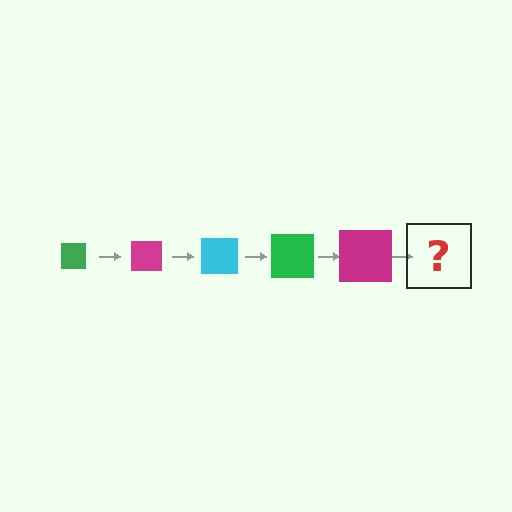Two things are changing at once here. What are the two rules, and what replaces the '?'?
The two rules are that the square grows larger each step and the color cycles through green, magenta, and cyan. The '?' should be a cyan square, larger than the previous one.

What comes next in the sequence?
The next element should be a cyan square, larger than the previous one.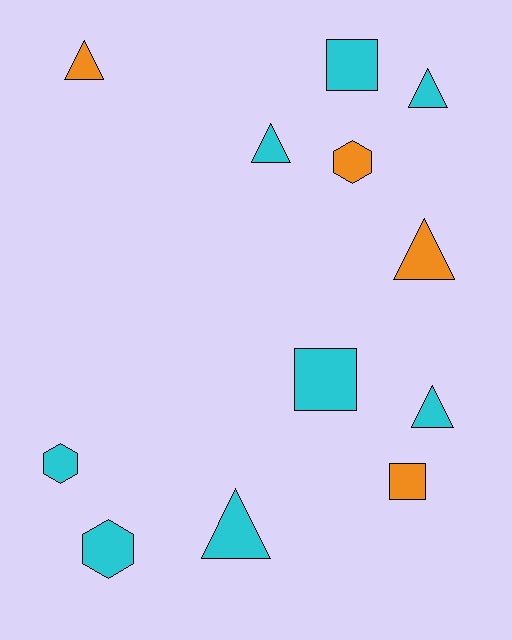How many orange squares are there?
There is 1 orange square.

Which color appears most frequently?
Cyan, with 8 objects.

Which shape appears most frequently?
Triangle, with 6 objects.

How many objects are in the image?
There are 12 objects.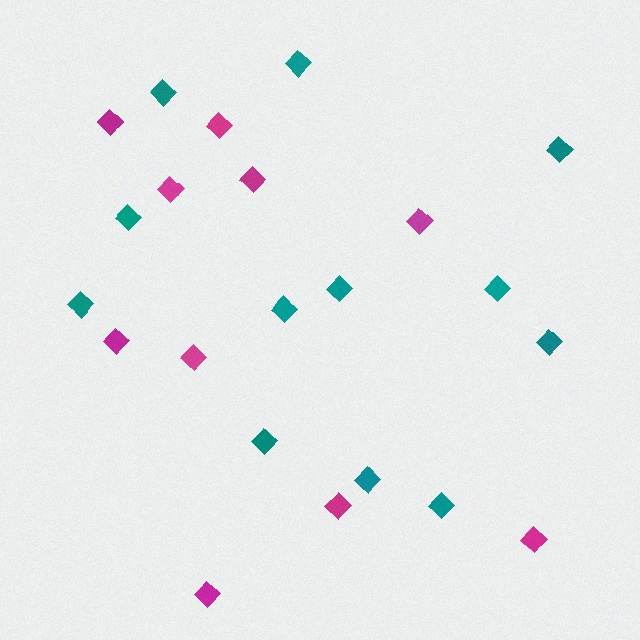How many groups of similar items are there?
There are 2 groups: one group of teal diamonds (12) and one group of magenta diamonds (10).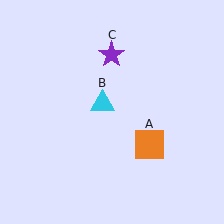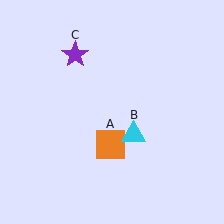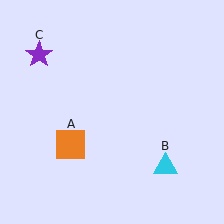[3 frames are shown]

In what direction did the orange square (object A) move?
The orange square (object A) moved left.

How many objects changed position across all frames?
3 objects changed position: orange square (object A), cyan triangle (object B), purple star (object C).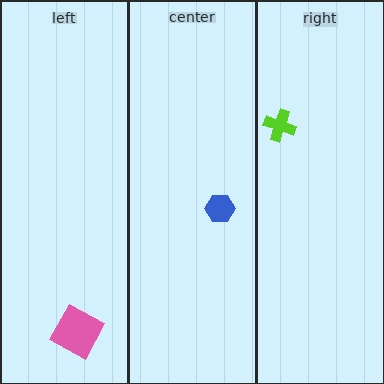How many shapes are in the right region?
1.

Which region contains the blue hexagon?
The center region.